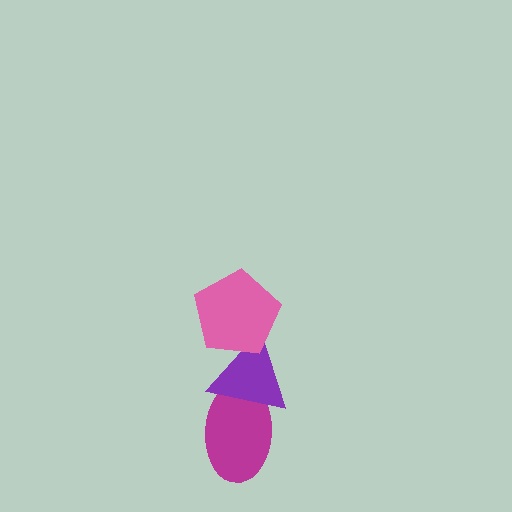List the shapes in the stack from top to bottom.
From top to bottom: the pink pentagon, the purple triangle, the magenta ellipse.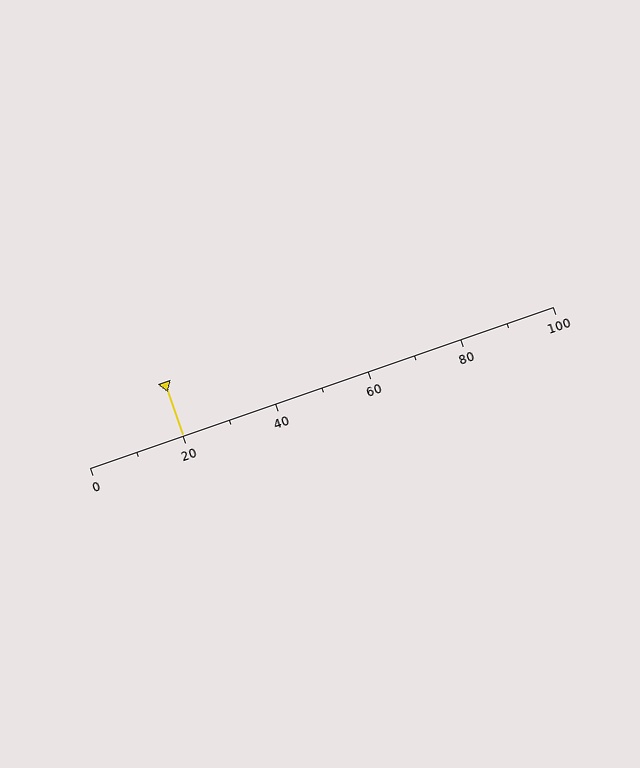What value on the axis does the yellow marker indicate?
The marker indicates approximately 20.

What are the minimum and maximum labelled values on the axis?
The axis runs from 0 to 100.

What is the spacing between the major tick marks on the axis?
The major ticks are spaced 20 apart.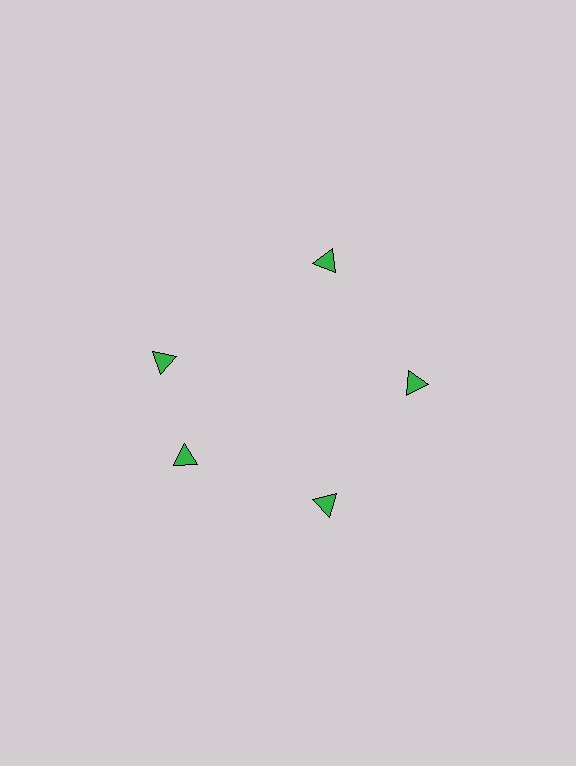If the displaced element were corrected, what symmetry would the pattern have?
It would have 5-fold rotational symmetry — the pattern would map onto itself every 72 degrees.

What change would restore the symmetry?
The symmetry would be restored by rotating it back into even spacing with its neighbors so that all 5 triangles sit at equal angles and equal distance from the center.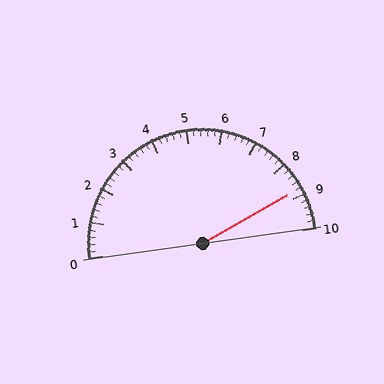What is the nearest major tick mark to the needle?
The nearest major tick mark is 9.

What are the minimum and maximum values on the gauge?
The gauge ranges from 0 to 10.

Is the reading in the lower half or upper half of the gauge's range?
The reading is in the upper half of the range (0 to 10).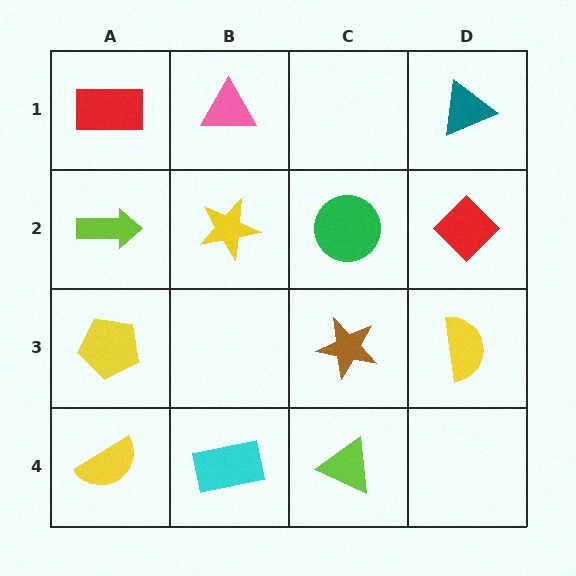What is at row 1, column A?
A red rectangle.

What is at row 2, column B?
A yellow star.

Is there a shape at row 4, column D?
No, that cell is empty.